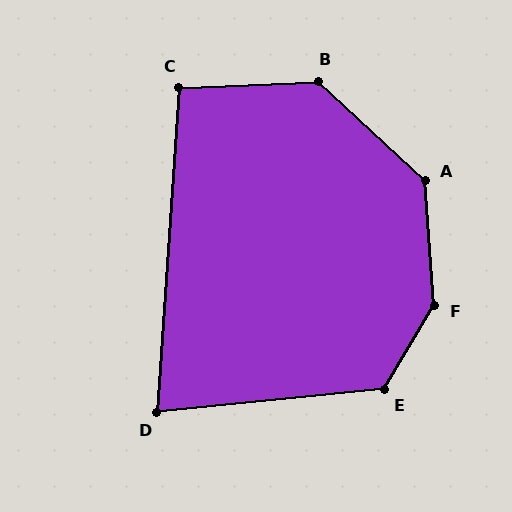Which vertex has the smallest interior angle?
D, at approximately 80 degrees.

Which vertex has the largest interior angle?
F, at approximately 145 degrees.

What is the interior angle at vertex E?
Approximately 127 degrees (obtuse).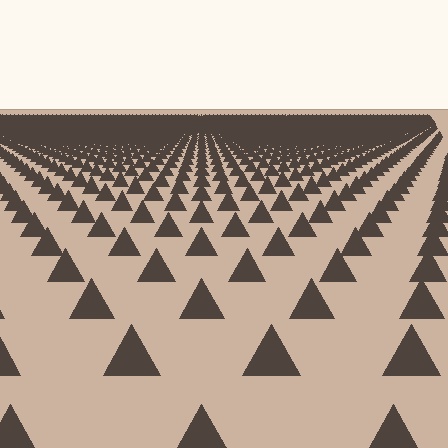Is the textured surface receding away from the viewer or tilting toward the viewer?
The surface is receding away from the viewer. Texture elements get smaller and denser toward the top.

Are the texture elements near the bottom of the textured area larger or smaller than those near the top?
Larger. Near the bottom, elements are closer to the viewer and appear at a bigger on-screen size.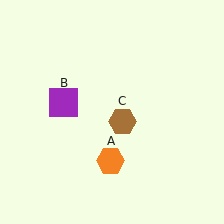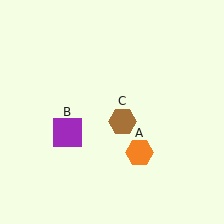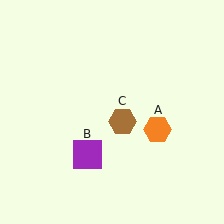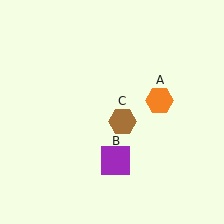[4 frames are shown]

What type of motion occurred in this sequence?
The orange hexagon (object A), purple square (object B) rotated counterclockwise around the center of the scene.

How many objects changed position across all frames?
2 objects changed position: orange hexagon (object A), purple square (object B).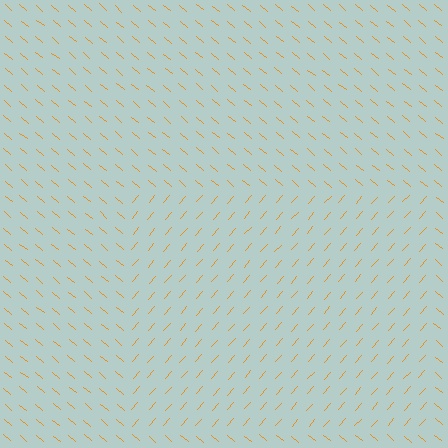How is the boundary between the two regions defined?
The boundary is defined purely by a change in line orientation (approximately 88 degrees difference). All lines are the same color and thickness.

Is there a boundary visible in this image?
Yes, there is a texture boundary formed by a change in line orientation.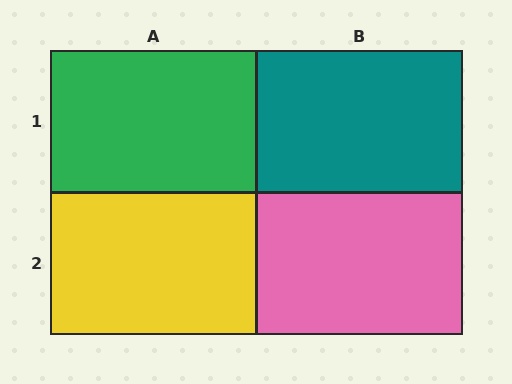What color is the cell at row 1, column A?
Green.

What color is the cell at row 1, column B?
Teal.